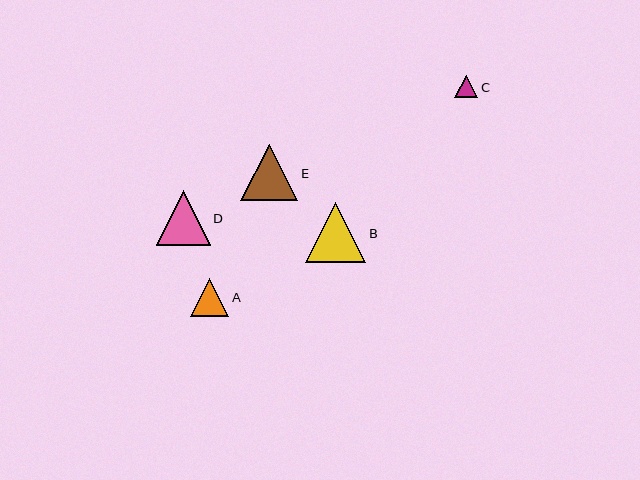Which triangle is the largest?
Triangle B is the largest with a size of approximately 60 pixels.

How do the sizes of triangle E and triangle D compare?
Triangle E and triangle D are approximately the same size.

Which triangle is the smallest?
Triangle C is the smallest with a size of approximately 23 pixels.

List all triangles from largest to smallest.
From largest to smallest: B, E, D, A, C.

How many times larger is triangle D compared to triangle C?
Triangle D is approximately 2.4 times the size of triangle C.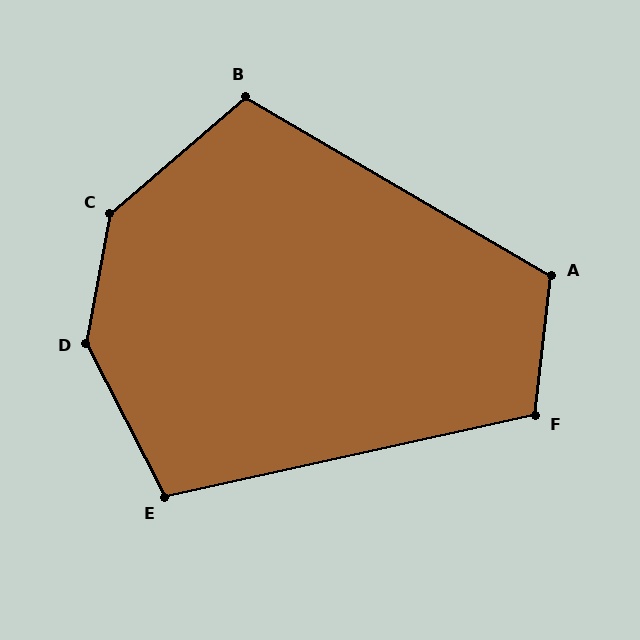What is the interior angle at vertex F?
Approximately 109 degrees (obtuse).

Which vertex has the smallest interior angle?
E, at approximately 105 degrees.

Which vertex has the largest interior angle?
D, at approximately 142 degrees.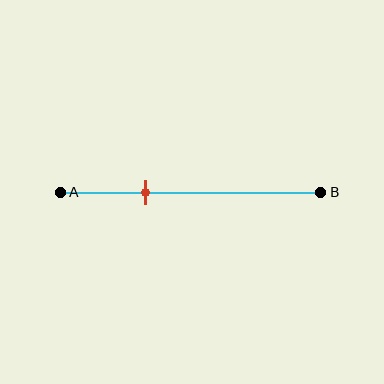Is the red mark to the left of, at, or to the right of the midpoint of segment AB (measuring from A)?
The red mark is to the left of the midpoint of segment AB.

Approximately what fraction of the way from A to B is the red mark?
The red mark is approximately 35% of the way from A to B.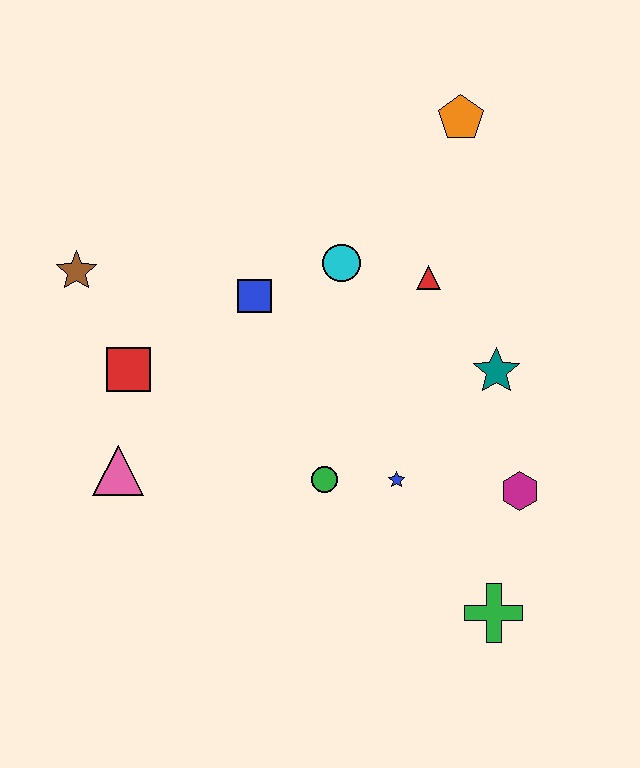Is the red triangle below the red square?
No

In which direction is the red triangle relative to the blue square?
The red triangle is to the right of the blue square.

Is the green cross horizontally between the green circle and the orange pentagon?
No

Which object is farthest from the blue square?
The green cross is farthest from the blue square.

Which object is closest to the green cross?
The magenta hexagon is closest to the green cross.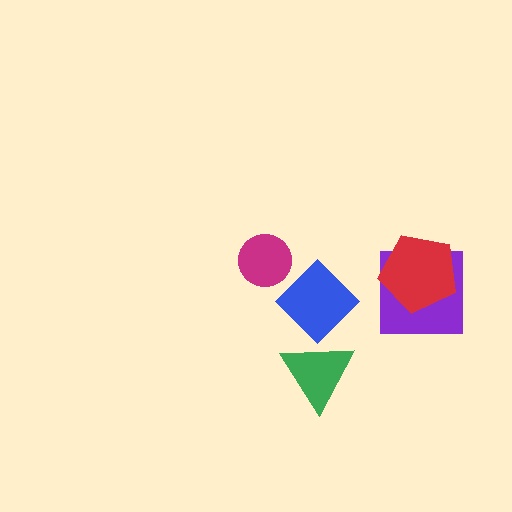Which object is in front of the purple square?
The red pentagon is in front of the purple square.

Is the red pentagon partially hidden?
No, no other shape covers it.